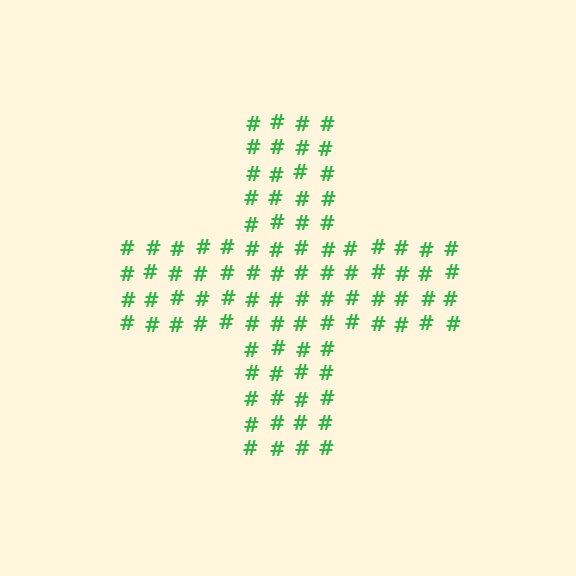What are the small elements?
The small elements are hash symbols.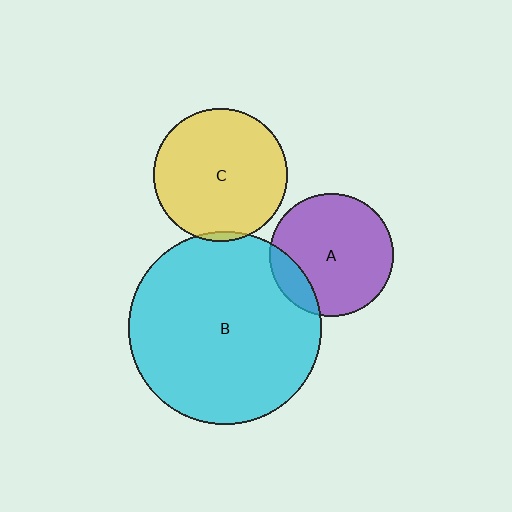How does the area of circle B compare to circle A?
Approximately 2.4 times.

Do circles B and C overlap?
Yes.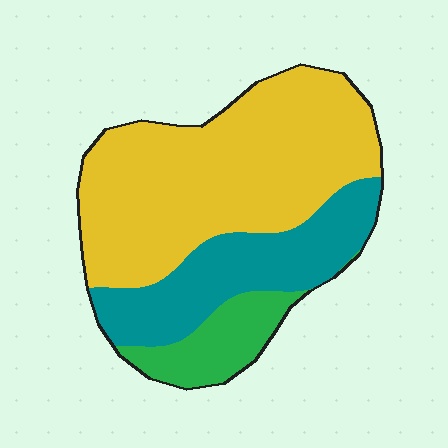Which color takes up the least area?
Green, at roughly 15%.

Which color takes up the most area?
Yellow, at roughly 60%.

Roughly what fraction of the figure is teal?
Teal covers about 25% of the figure.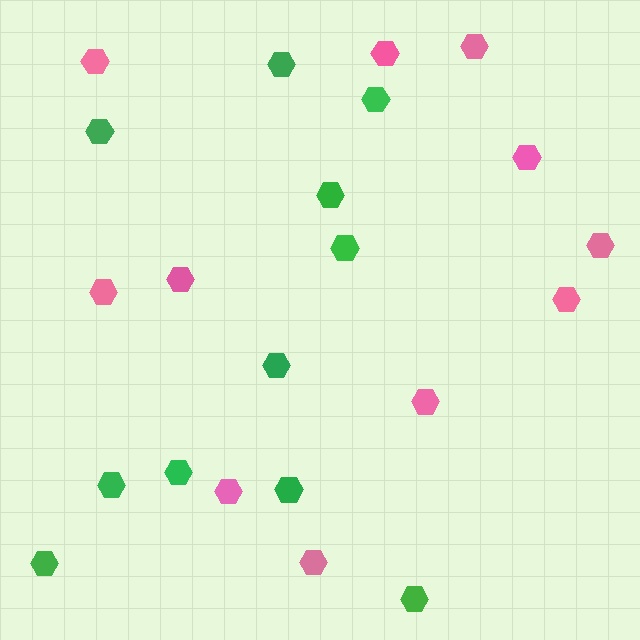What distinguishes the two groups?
There are 2 groups: one group of pink hexagons (11) and one group of green hexagons (11).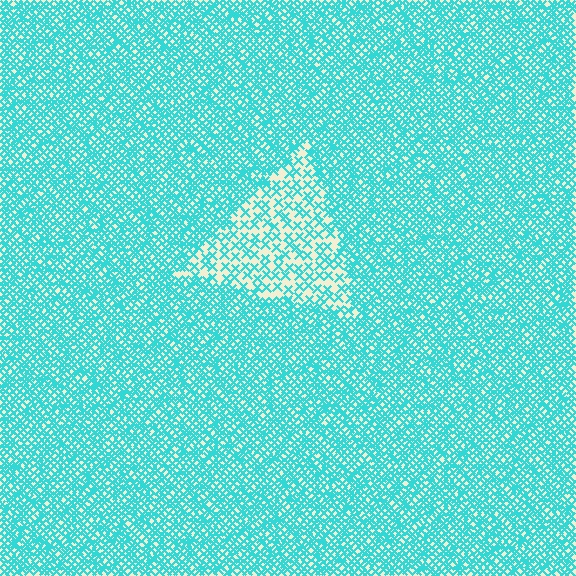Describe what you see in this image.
The image contains small cyan elements arranged at two different densities. A triangle-shaped region is visible where the elements are less densely packed than the surrounding area.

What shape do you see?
I see a triangle.